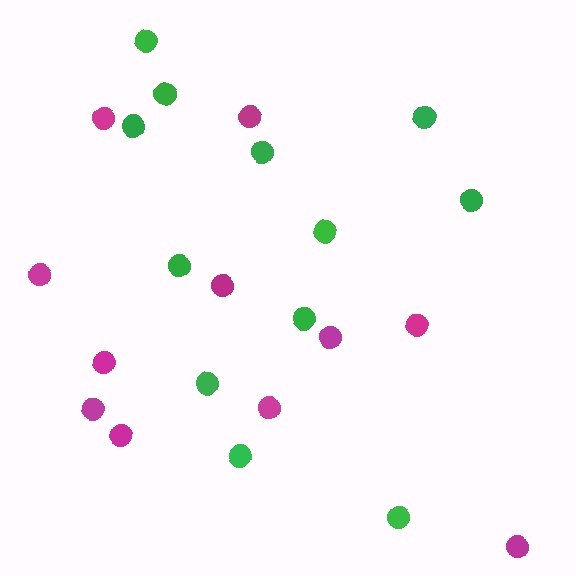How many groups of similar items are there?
There are 2 groups: one group of green circles (12) and one group of magenta circles (11).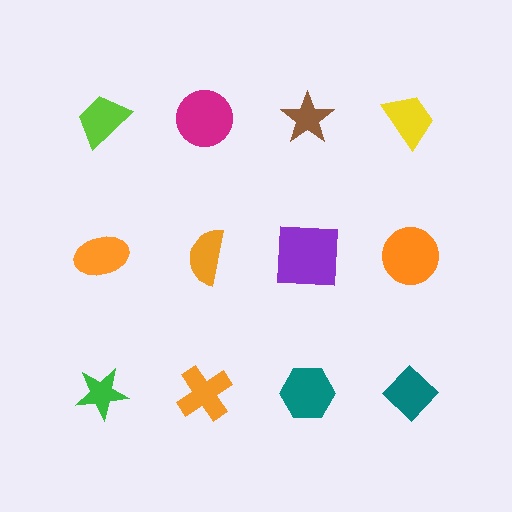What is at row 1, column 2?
A magenta circle.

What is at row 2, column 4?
An orange circle.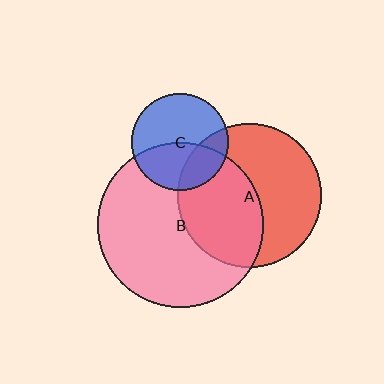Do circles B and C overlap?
Yes.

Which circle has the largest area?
Circle B (pink).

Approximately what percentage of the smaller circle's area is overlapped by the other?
Approximately 45%.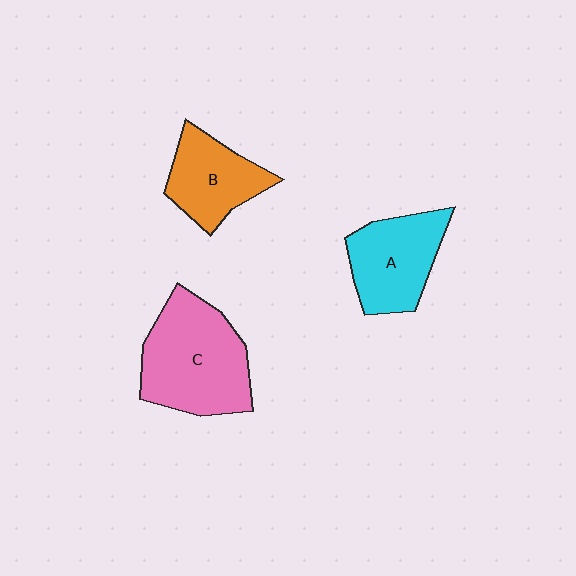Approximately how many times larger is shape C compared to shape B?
Approximately 1.6 times.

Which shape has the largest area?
Shape C (pink).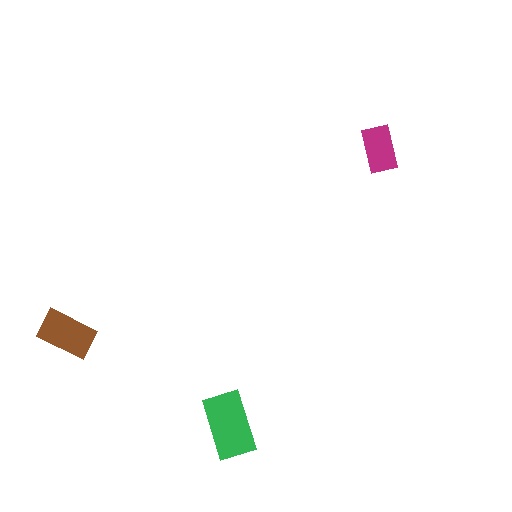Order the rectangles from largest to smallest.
the green one, the brown one, the magenta one.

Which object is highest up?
The magenta rectangle is topmost.